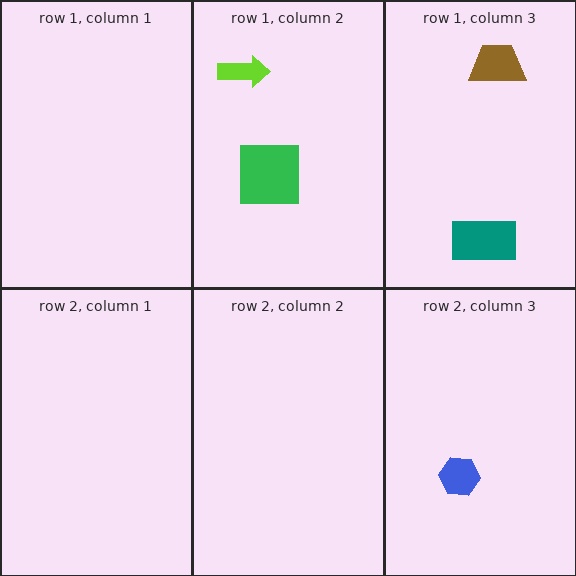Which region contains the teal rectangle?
The row 1, column 3 region.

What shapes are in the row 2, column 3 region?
The blue hexagon.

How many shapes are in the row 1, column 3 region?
2.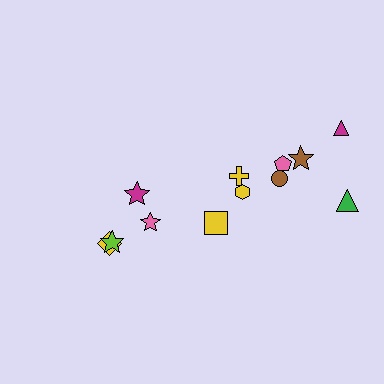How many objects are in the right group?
There are 8 objects.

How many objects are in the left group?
There are 4 objects.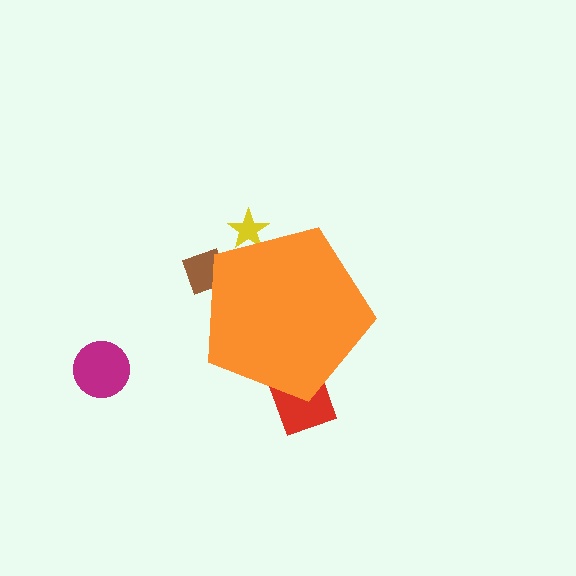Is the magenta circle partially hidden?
No, the magenta circle is fully visible.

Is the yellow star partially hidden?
Yes, the yellow star is partially hidden behind the orange pentagon.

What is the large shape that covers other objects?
An orange pentagon.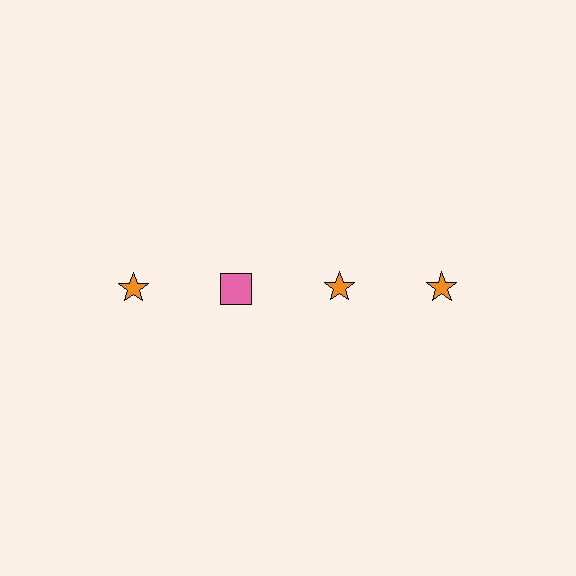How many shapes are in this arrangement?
There are 4 shapes arranged in a grid pattern.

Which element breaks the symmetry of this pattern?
The pink square in the top row, second from left column breaks the symmetry. All other shapes are orange stars.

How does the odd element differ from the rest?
It differs in both color (pink instead of orange) and shape (square instead of star).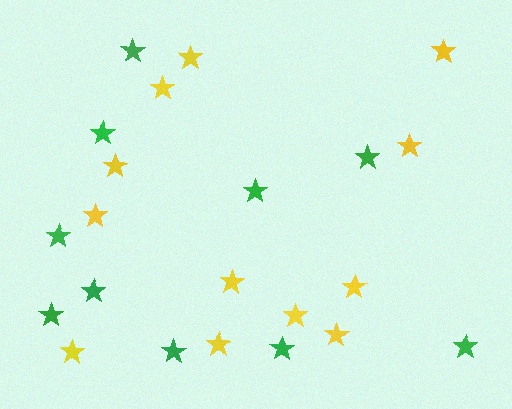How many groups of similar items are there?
There are 2 groups: one group of green stars (10) and one group of yellow stars (12).